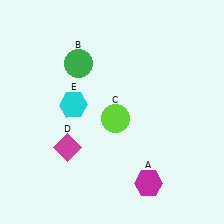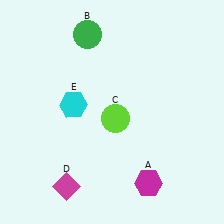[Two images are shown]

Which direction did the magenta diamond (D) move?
The magenta diamond (D) moved down.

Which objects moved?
The objects that moved are: the green circle (B), the magenta diamond (D).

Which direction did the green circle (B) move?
The green circle (B) moved up.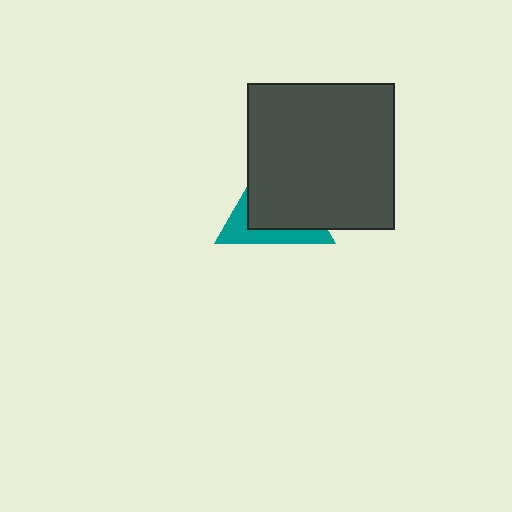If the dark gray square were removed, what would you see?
You would see the complete teal triangle.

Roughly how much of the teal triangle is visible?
A small part of it is visible (roughly 34%).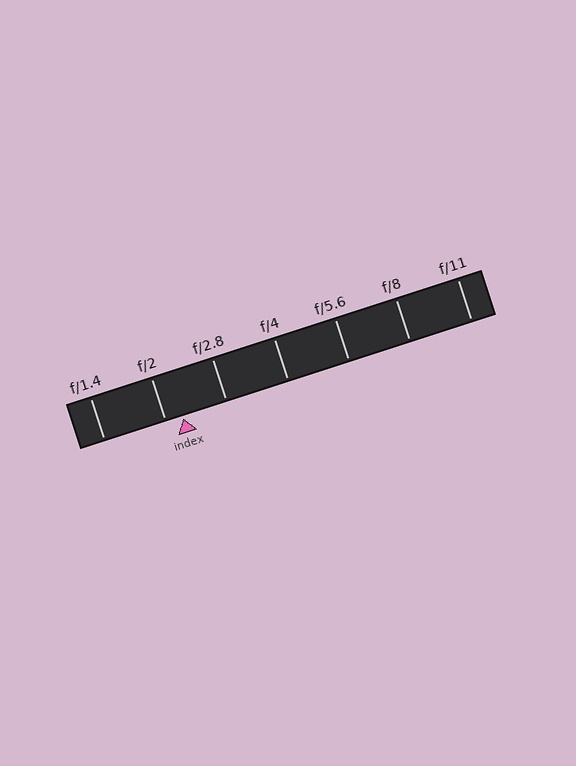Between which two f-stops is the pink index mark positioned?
The index mark is between f/2 and f/2.8.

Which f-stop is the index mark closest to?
The index mark is closest to f/2.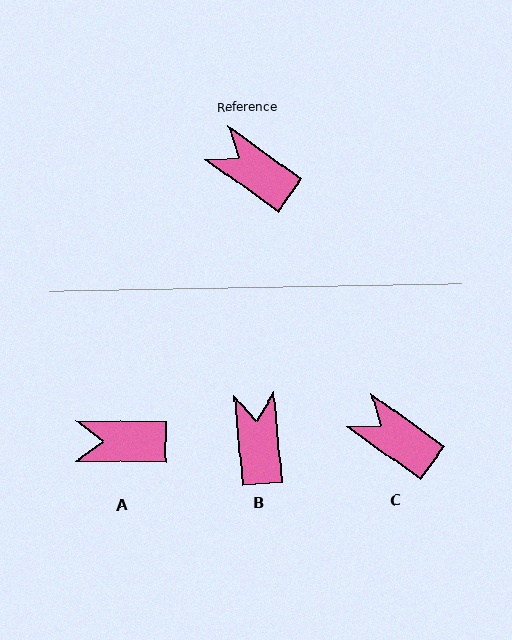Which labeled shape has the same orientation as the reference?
C.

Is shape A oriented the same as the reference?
No, it is off by about 36 degrees.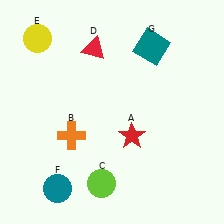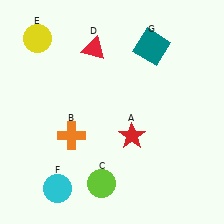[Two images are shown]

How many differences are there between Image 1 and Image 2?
There is 1 difference between the two images.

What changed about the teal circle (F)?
In Image 1, F is teal. In Image 2, it changed to cyan.